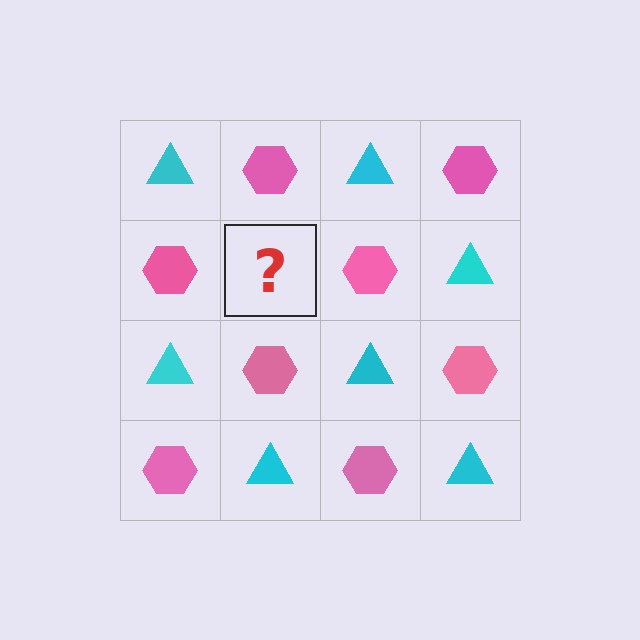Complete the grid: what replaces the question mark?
The question mark should be replaced with a cyan triangle.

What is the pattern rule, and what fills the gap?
The rule is that it alternates cyan triangle and pink hexagon in a checkerboard pattern. The gap should be filled with a cyan triangle.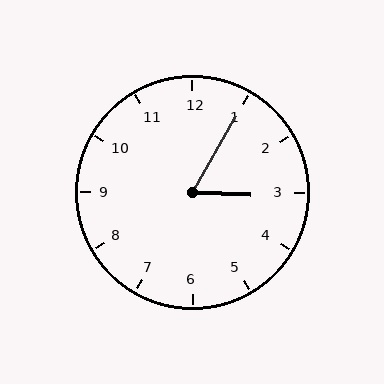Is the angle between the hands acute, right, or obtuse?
It is acute.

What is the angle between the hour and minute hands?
Approximately 62 degrees.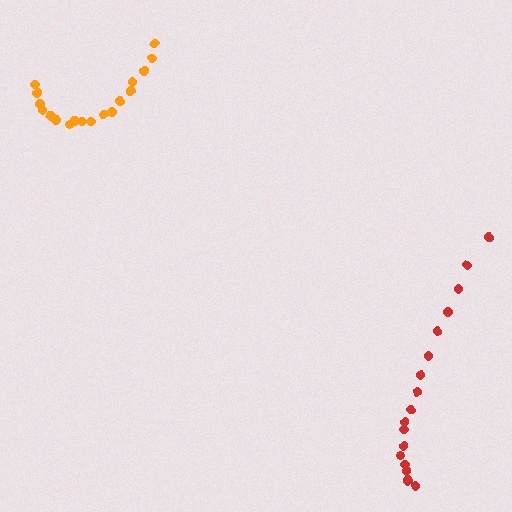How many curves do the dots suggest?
There are 2 distinct paths.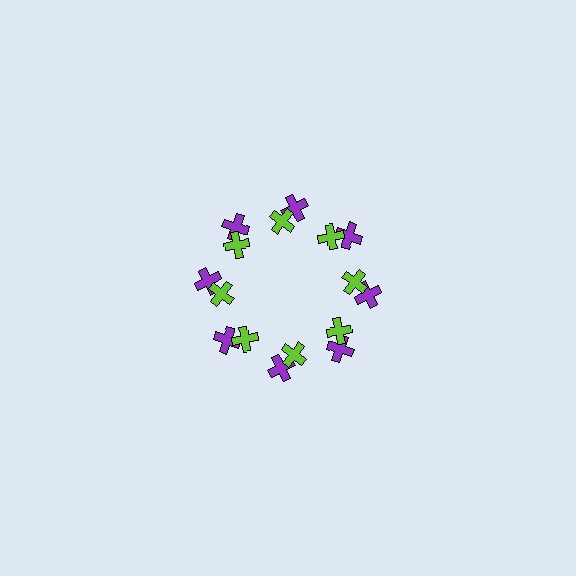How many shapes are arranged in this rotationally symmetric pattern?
There are 16 shapes, arranged in 8 groups of 2.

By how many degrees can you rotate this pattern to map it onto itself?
The pattern maps onto itself every 45 degrees of rotation.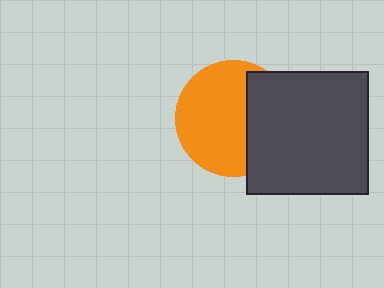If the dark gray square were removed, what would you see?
You would see the complete orange circle.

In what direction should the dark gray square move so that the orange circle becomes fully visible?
The dark gray square should move right. That is the shortest direction to clear the overlap and leave the orange circle fully visible.